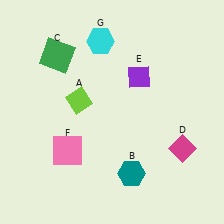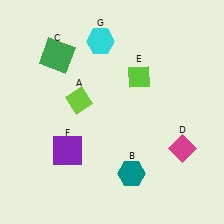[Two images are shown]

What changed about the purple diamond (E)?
In Image 1, E is purple. In Image 2, it changed to lime.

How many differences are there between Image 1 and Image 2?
There are 2 differences between the two images.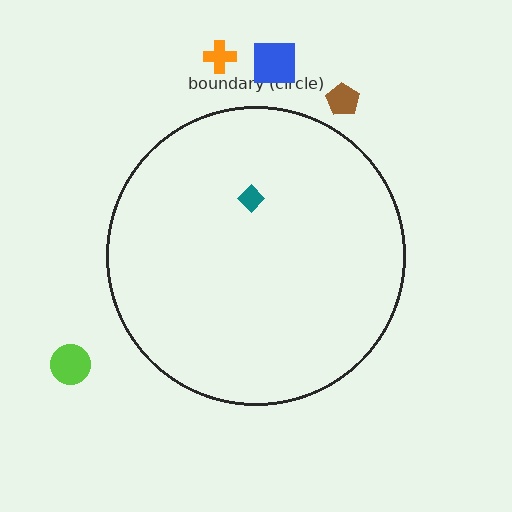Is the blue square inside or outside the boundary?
Outside.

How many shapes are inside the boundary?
1 inside, 4 outside.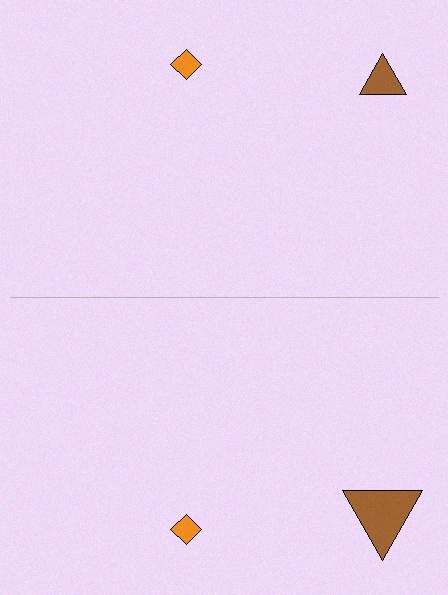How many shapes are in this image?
There are 4 shapes in this image.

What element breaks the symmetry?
The brown triangle on the bottom side has a different size than its mirror counterpart.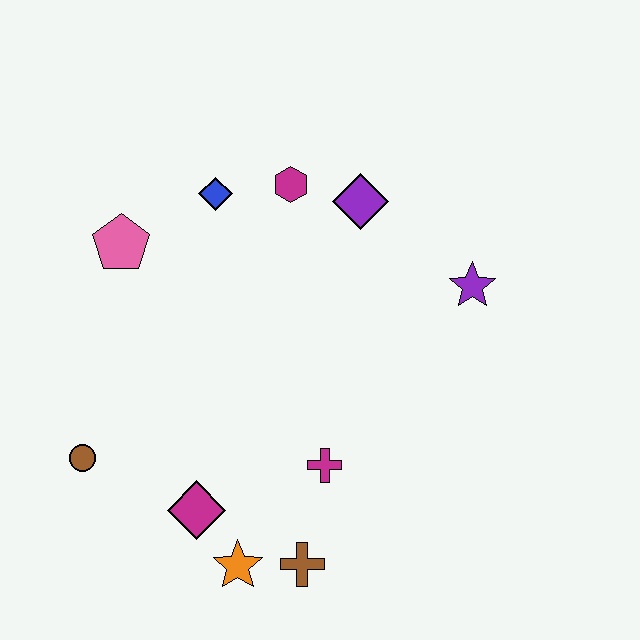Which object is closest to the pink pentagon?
The blue diamond is closest to the pink pentagon.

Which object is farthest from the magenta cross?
The pink pentagon is farthest from the magenta cross.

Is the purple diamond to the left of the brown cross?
No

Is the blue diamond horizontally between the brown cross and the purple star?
No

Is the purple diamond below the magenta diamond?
No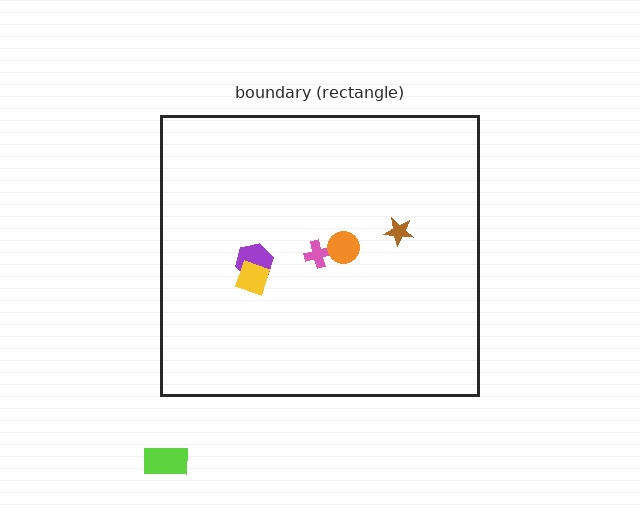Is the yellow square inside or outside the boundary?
Inside.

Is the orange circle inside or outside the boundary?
Inside.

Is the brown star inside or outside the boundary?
Inside.